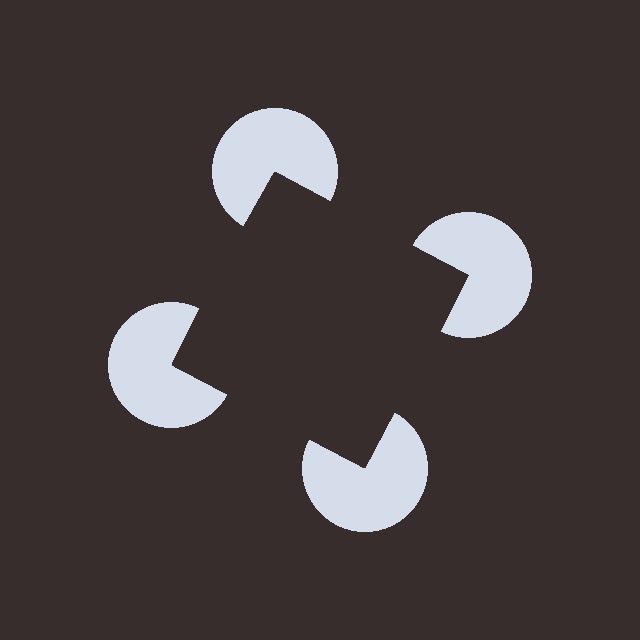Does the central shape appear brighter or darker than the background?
It typically appears slightly darker than the background, even though no actual brightness change is drawn.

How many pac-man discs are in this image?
There are 4 — one at each vertex of the illusory square.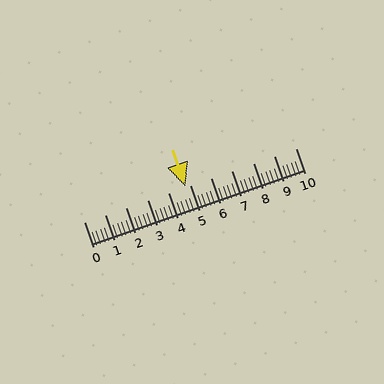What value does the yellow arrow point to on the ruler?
The yellow arrow points to approximately 4.8.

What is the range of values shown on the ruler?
The ruler shows values from 0 to 10.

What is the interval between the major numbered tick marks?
The major tick marks are spaced 1 units apart.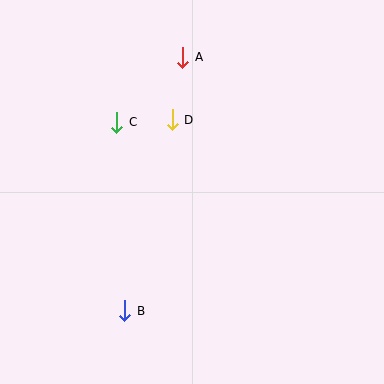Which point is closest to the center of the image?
Point D at (172, 120) is closest to the center.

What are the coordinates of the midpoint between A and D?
The midpoint between A and D is at (177, 88).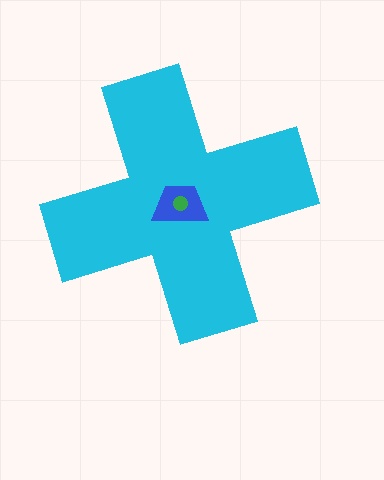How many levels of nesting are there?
3.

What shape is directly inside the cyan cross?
The blue trapezoid.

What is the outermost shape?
The cyan cross.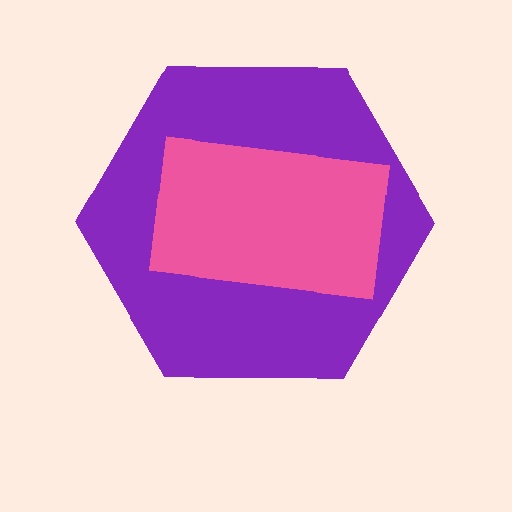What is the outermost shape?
The purple hexagon.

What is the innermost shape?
The pink rectangle.